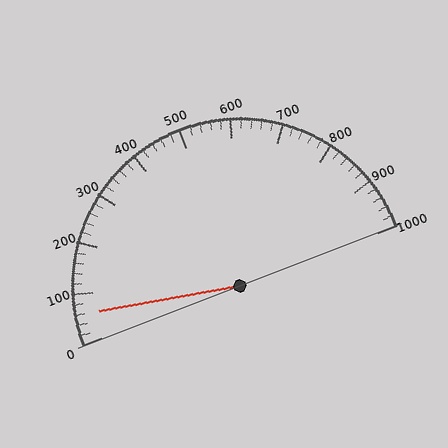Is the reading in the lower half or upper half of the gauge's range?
The reading is in the lower half of the range (0 to 1000).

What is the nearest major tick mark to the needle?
The nearest major tick mark is 100.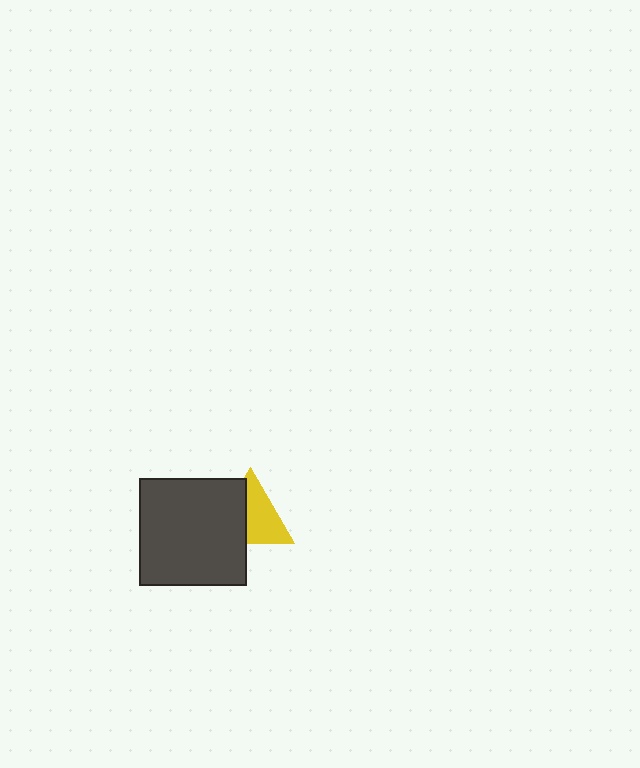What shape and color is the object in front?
The object in front is a dark gray square.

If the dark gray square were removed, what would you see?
You would see the complete yellow triangle.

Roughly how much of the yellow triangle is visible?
About half of it is visible (roughly 56%).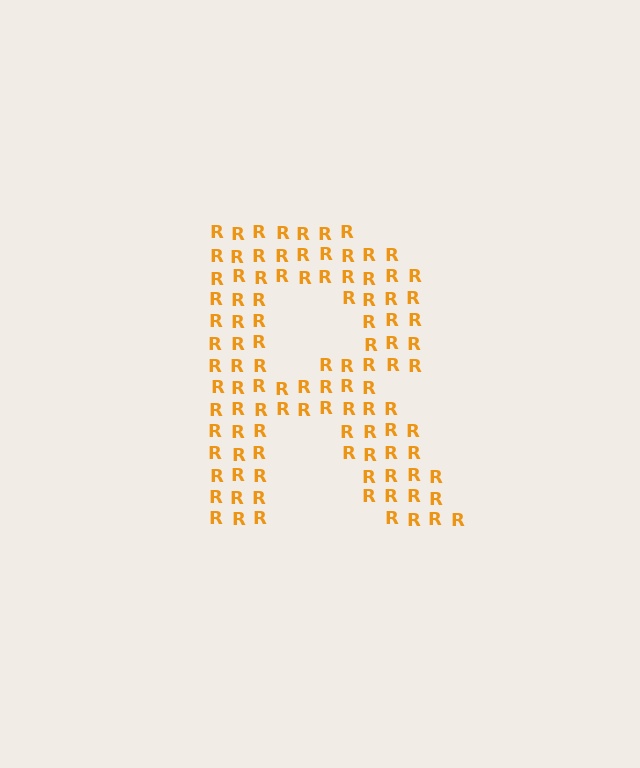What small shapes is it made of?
It is made of small letter R's.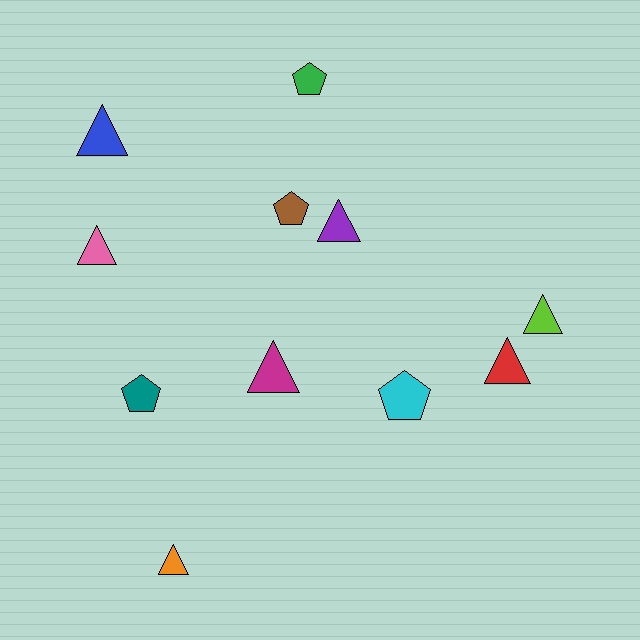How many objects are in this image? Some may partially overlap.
There are 11 objects.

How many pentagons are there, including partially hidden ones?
There are 4 pentagons.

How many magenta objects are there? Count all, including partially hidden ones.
There is 1 magenta object.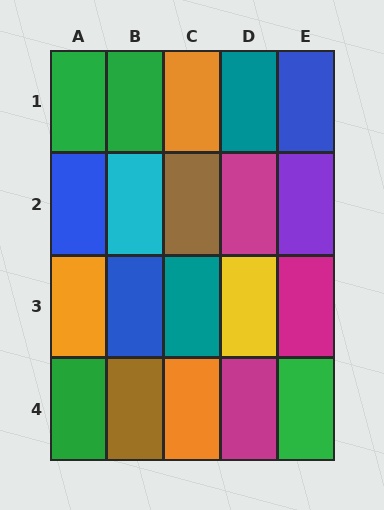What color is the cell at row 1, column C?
Orange.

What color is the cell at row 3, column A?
Orange.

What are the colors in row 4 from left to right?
Green, brown, orange, magenta, green.